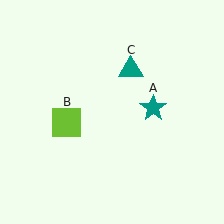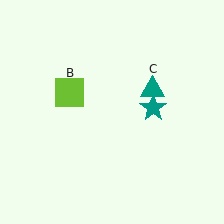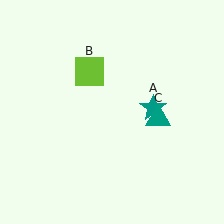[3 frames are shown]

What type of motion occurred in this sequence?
The lime square (object B), teal triangle (object C) rotated clockwise around the center of the scene.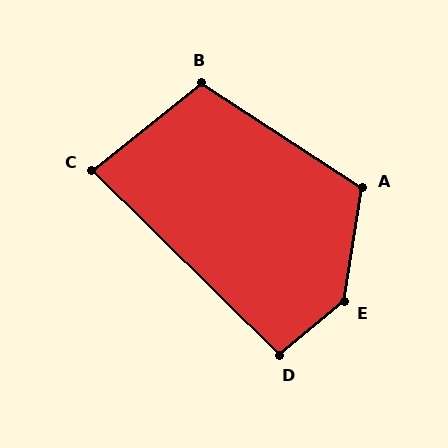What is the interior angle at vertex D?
Approximately 96 degrees (obtuse).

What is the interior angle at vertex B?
Approximately 108 degrees (obtuse).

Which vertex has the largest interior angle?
E, at approximately 139 degrees.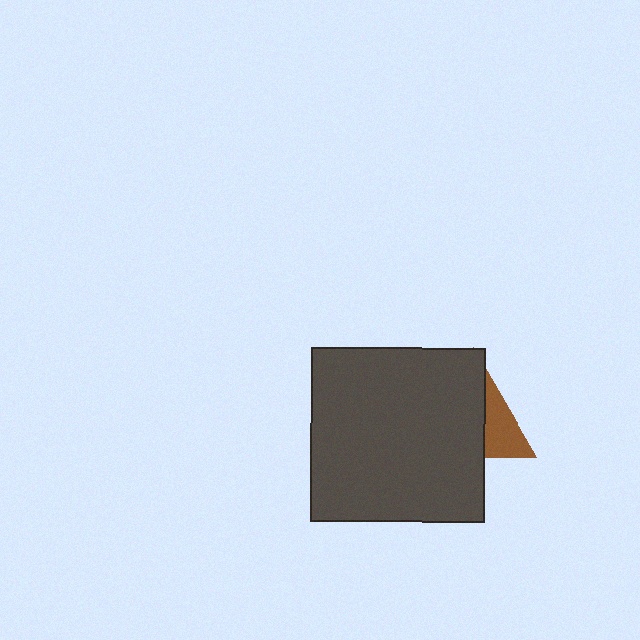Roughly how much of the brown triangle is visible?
A small part of it is visible (roughly 34%).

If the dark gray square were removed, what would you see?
You would see the complete brown triangle.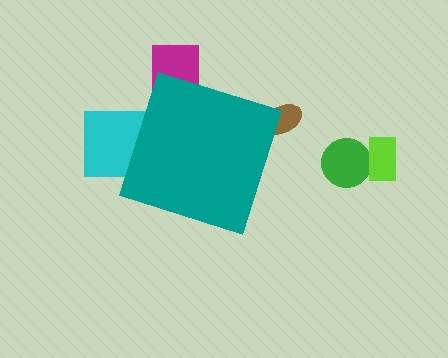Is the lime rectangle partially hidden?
No, the lime rectangle is fully visible.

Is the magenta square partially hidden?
Yes, the magenta square is partially hidden behind the teal diamond.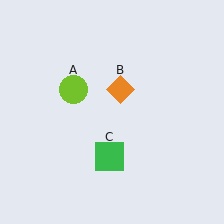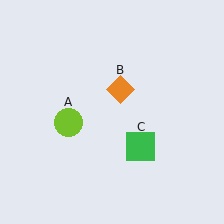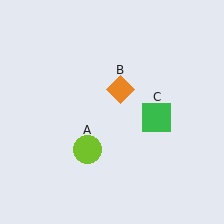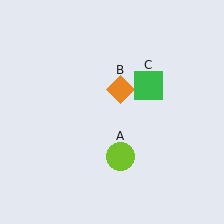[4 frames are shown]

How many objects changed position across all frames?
2 objects changed position: lime circle (object A), green square (object C).